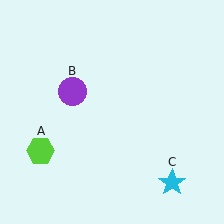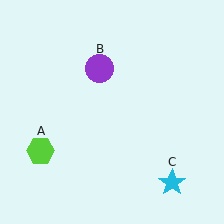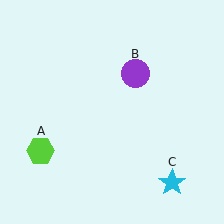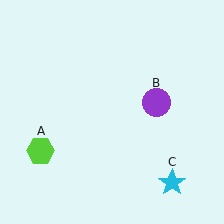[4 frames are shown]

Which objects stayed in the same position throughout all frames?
Lime hexagon (object A) and cyan star (object C) remained stationary.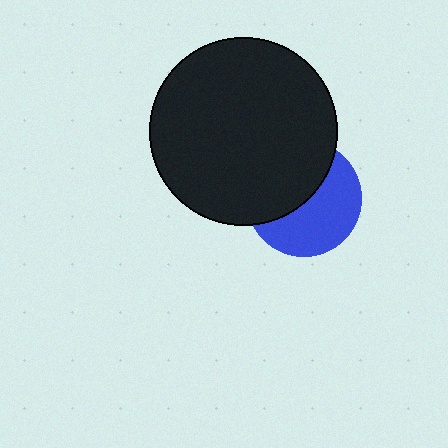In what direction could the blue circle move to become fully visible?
The blue circle could move toward the lower-right. That would shift it out from behind the black circle entirely.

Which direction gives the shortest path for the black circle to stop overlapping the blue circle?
Moving toward the upper-left gives the shortest separation.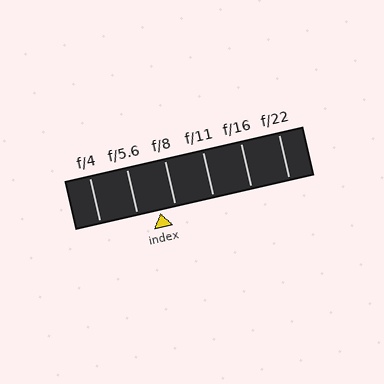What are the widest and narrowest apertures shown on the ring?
The widest aperture shown is f/4 and the narrowest is f/22.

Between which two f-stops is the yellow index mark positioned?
The index mark is between f/5.6 and f/8.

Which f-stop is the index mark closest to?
The index mark is closest to f/8.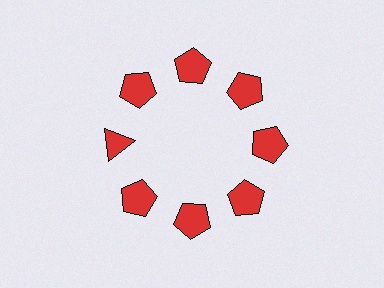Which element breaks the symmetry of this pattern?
The red triangle at roughly the 9 o'clock position breaks the symmetry. All other shapes are red pentagons.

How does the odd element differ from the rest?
It has a different shape: triangle instead of pentagon.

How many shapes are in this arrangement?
There are 8 shapes arranged in a ring pattern.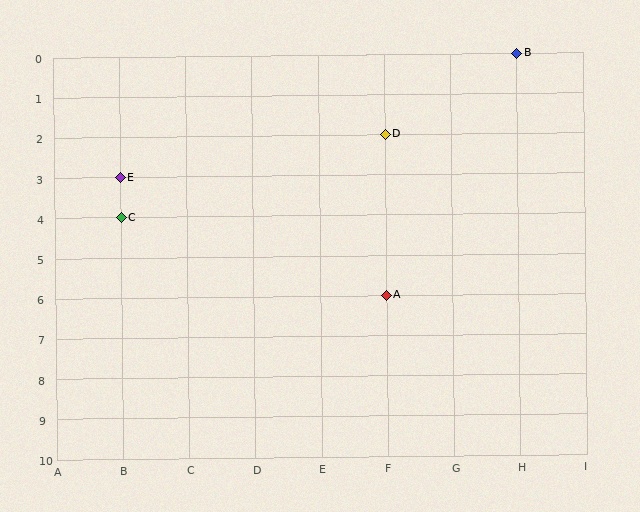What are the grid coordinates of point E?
Point E is at grid coordinates (B, 3).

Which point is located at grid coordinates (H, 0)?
Point B is at (H, 0).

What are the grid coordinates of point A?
Point A is at grid coordinates (F, 6).